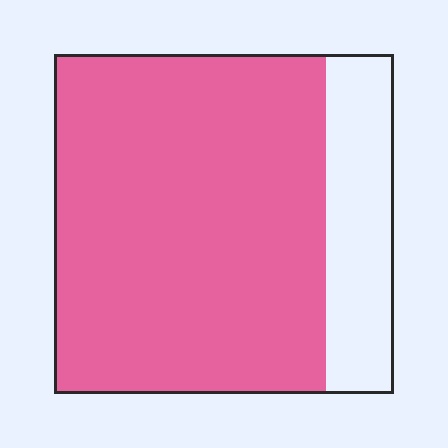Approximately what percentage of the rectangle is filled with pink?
Approximately 80%.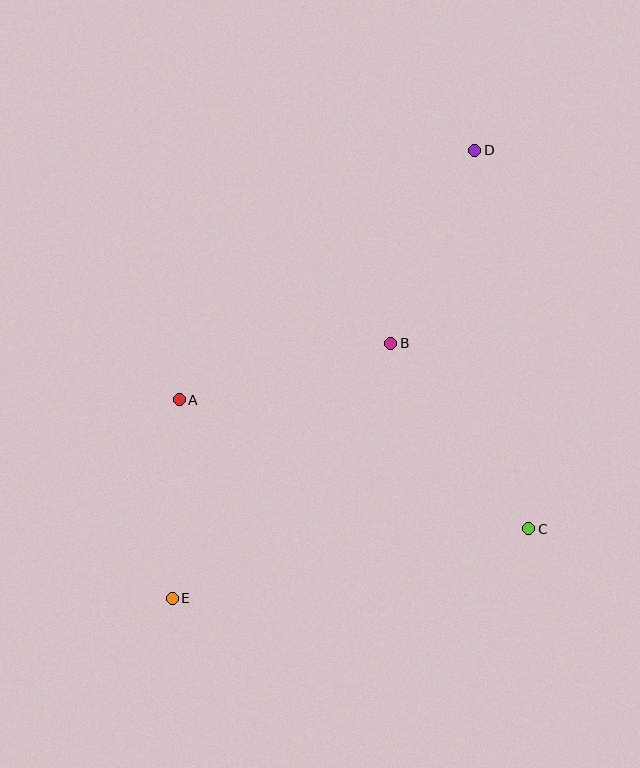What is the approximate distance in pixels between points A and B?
The distance between A and B is approximately 219 pixels.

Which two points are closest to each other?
Points A and E are closest to each other.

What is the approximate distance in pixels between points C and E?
The distance between C and E is approximately 363 pixels.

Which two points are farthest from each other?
Points D and E are farthest from each other.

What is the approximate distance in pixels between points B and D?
The distance between B and D is approximately 210 pixels.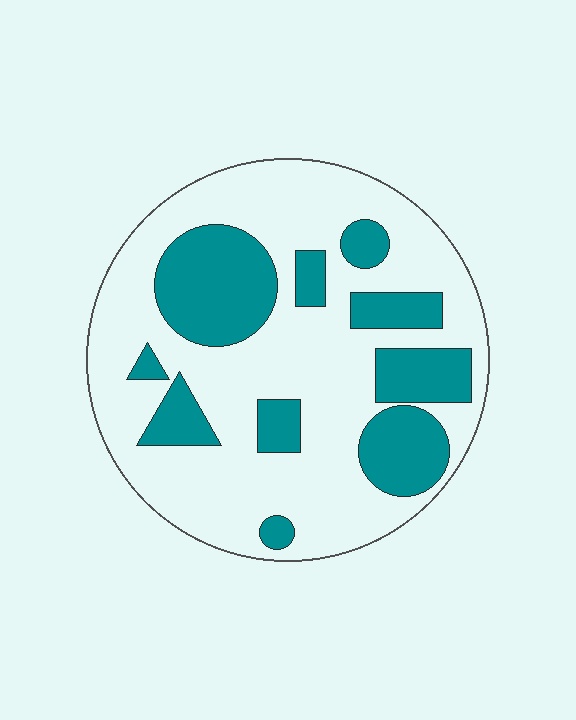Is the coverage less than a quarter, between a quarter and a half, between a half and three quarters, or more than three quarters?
Between a quarter and a half.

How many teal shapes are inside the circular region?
10.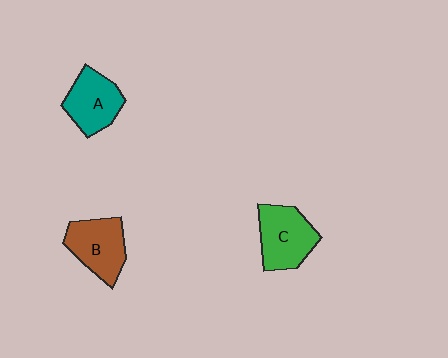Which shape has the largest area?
Shape C (green).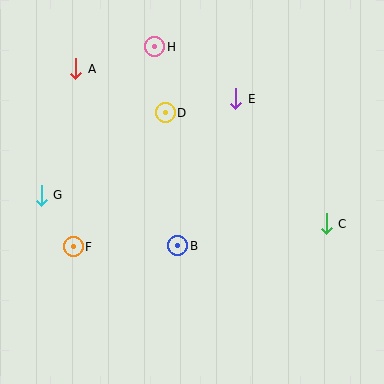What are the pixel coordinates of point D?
Point D is at (165, 113).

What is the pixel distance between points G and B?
The distance between G and B is 145 pixels.